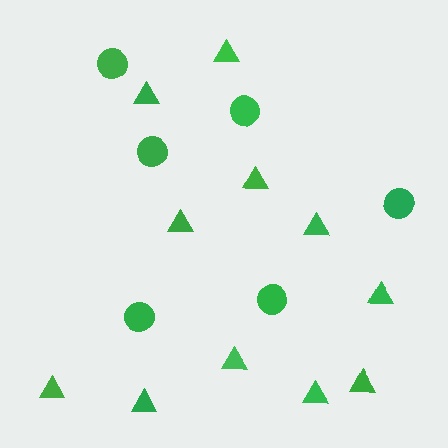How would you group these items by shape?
There are 2 groups: one group of circles (6) and one group of triangles (11).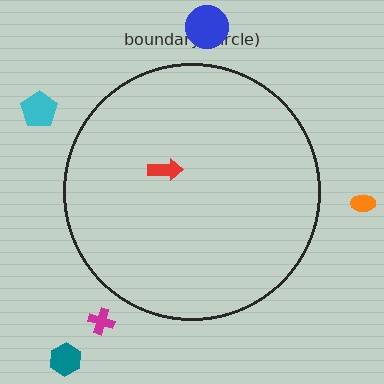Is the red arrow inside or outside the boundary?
Inside.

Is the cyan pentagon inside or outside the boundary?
Outside.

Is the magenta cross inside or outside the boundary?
Outside.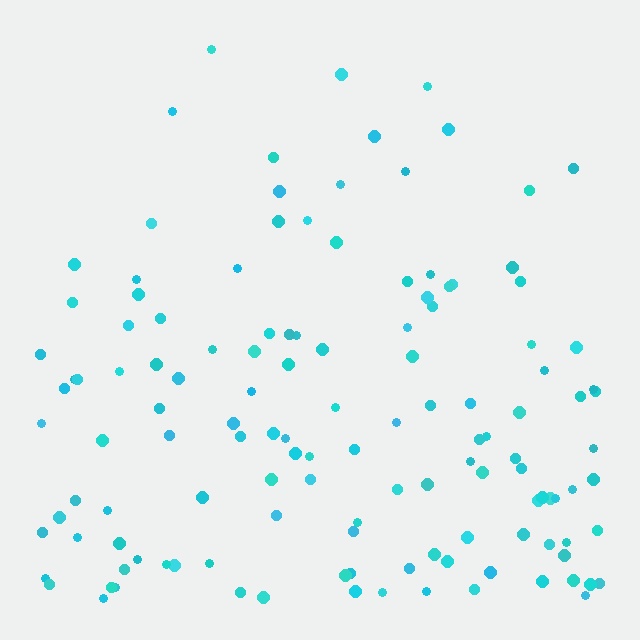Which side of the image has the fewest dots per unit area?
The top.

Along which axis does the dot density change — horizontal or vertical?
Vertical.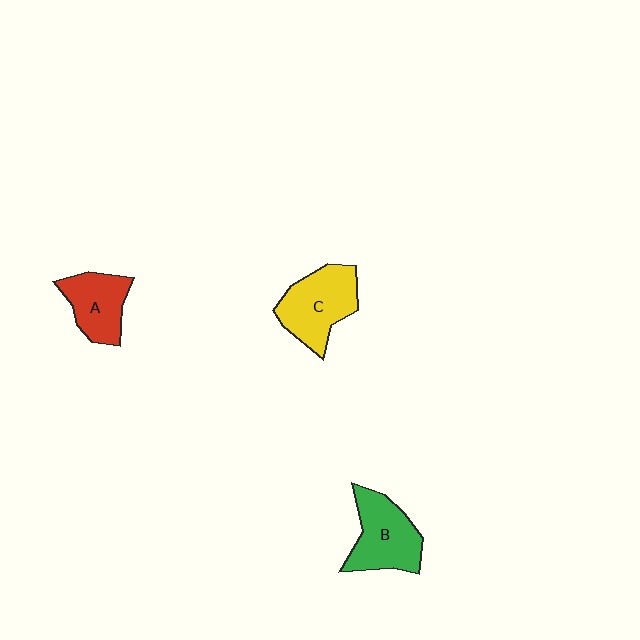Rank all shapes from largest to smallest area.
From largest to smallest: C (yellow), B (green), A (red).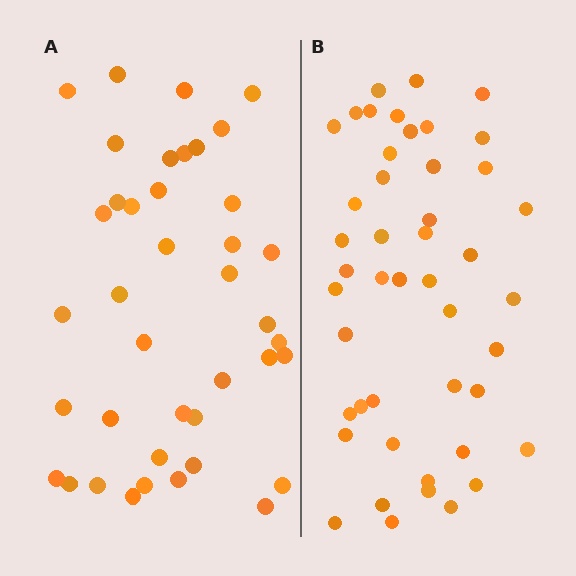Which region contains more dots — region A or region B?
Region B (the right region) has more dots.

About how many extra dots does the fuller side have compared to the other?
Region B has about 6 more dots than region A.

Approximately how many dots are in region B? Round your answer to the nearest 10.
About 50 dots. (The exact count is 46, which rounds to 50.)